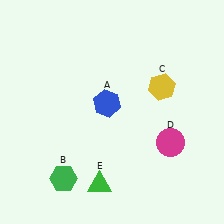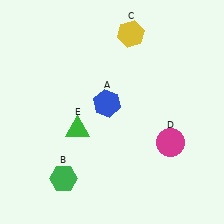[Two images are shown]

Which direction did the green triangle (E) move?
The green triangle (E) moved up.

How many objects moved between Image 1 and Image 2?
2 objects moved between the two images.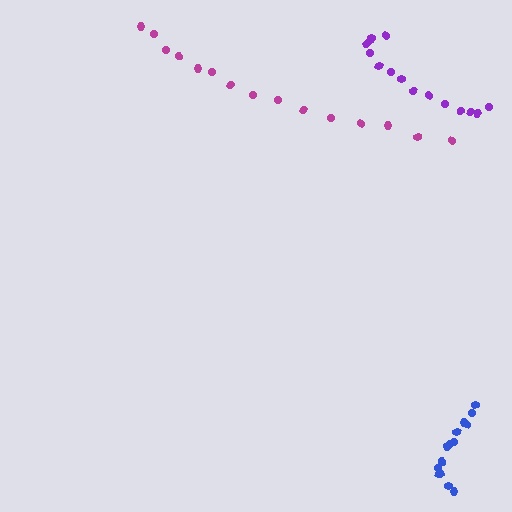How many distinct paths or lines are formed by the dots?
There are 3 distinct paths.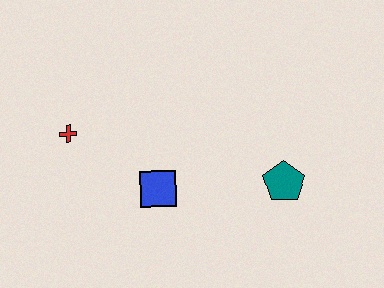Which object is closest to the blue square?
The red cross is closest to the blue square.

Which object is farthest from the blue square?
The teal pentagon is farthest from the blue square.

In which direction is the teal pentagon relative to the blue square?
The teal pentagon is to the right of the blue square.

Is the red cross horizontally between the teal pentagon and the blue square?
No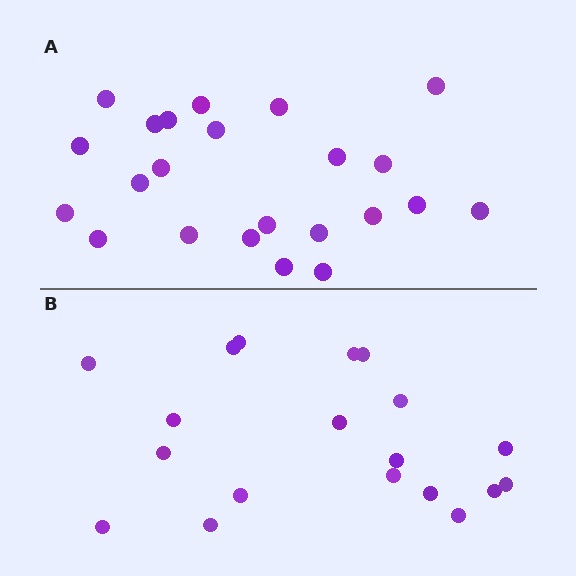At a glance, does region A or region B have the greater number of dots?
Region A (the top region) has more dots.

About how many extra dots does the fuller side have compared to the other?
Region A has about 4 more dots than region B.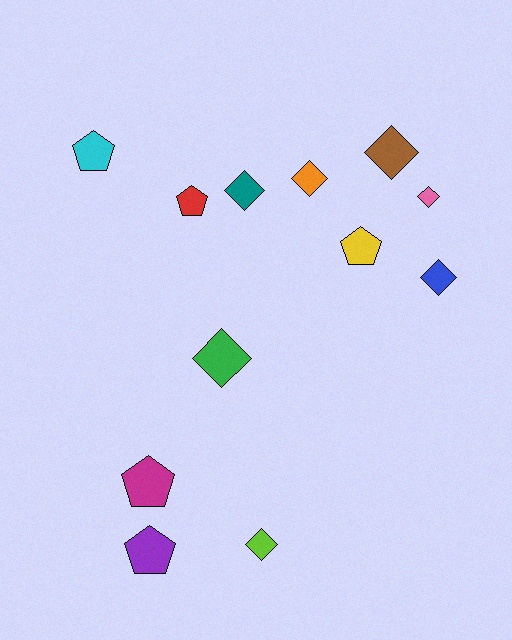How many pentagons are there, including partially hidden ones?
There are 5 pentagons.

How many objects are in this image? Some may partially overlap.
There are 12 objects.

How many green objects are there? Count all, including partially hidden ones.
There is 1 green object.